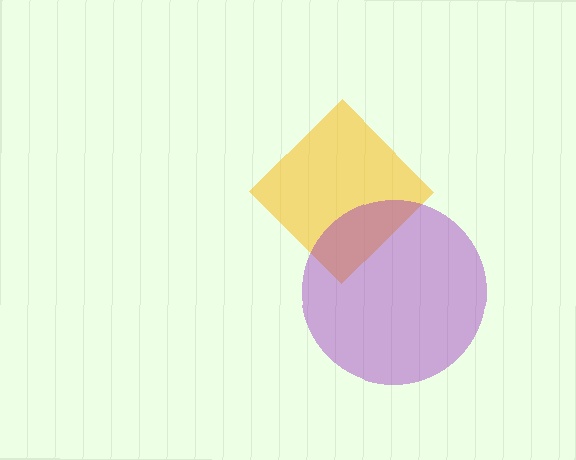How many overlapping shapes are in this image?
There are 2 overlapping shapes in the image.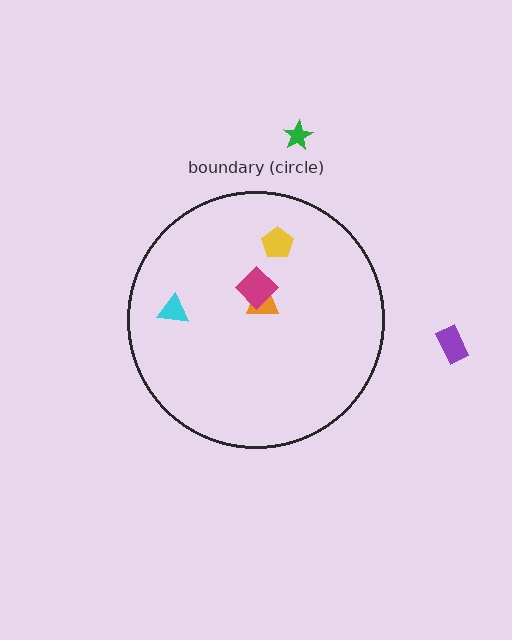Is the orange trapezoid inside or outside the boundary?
Inside.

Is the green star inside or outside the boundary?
Outside.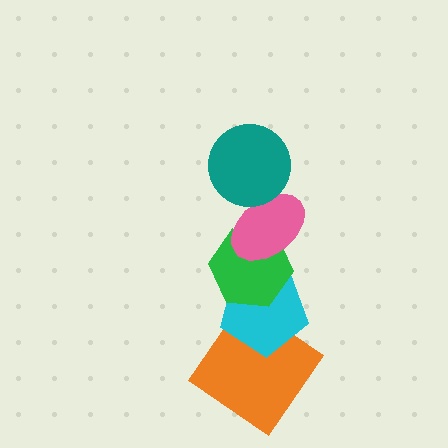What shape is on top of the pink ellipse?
The teal circle is on top of the pink ellipse.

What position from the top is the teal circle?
The teal circle is 1st from the top.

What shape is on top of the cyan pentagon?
The green hexagon is on top of the cyan pentagon.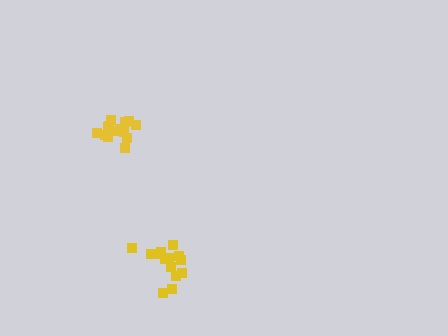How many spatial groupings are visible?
There are 2 spatial groupings.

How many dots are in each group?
Group 1: 15 dots, Group 2: 14 dots (29 total).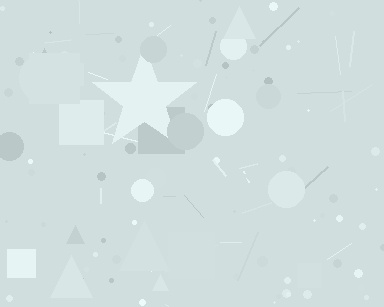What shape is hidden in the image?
A star is hidden in the image.